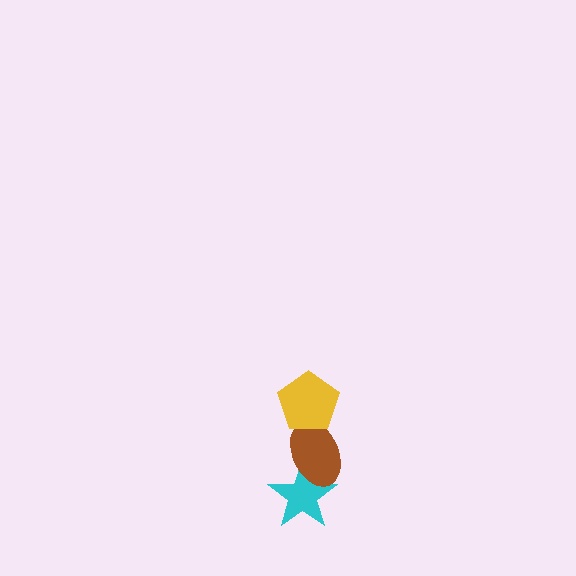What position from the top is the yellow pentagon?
The yellow pentagon is 1st from the top.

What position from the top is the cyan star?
The cyan star is 3rd from the top.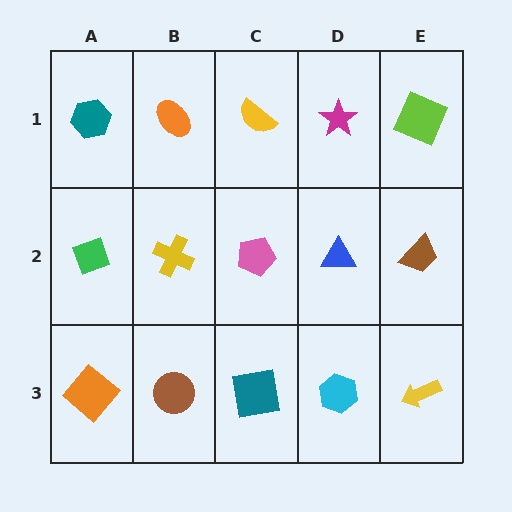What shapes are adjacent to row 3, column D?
A blue triangle (row 2, column D), a teal square (row 3, column C), a yellow arrow (row 3, column E).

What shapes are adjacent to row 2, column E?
A lime square (row 1, column E), a yellow arrow (row 3, column E), a blue triangle (row 2, column D).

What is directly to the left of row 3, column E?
A cyan hexagon.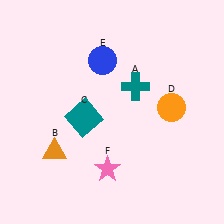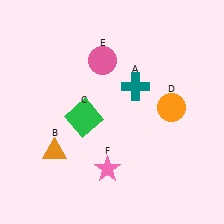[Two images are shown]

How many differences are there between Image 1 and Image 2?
There are 2 differences between the two images.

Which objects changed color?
C changed from teal to green. E changed from blue to pink.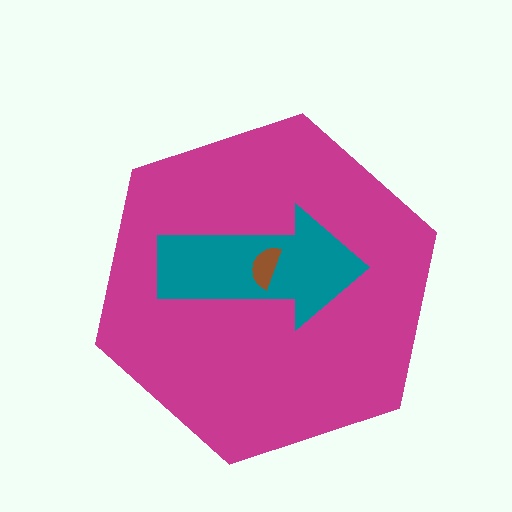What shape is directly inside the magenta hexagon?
The teal arrow.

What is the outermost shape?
The magenta hexagon.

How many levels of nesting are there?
3.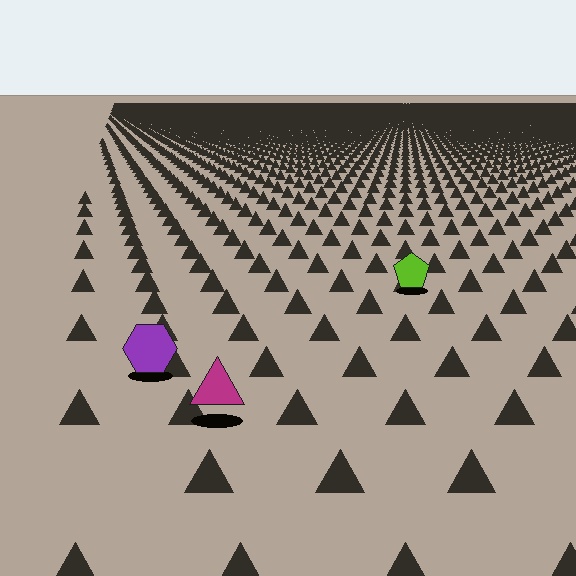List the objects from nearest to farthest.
From nearest to farthest: the magenta triangle, the purple hexagon, the lime pentagon.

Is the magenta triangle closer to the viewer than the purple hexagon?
Yes. The magenta triangle is closer — you can tell from the texture gradient: the ground texture is coarser near it.